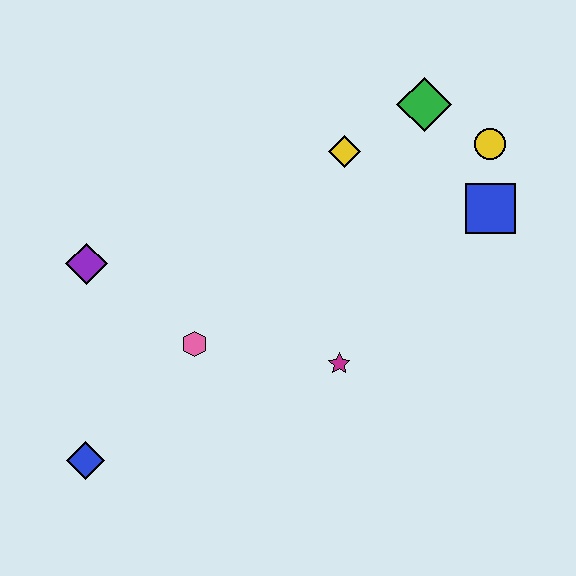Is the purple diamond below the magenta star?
No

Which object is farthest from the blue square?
The blue diamond is farthest from the blue square.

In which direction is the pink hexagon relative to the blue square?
The pink hexagon is to the left of the blue square.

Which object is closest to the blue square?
The yellow circle is closest to the blue square.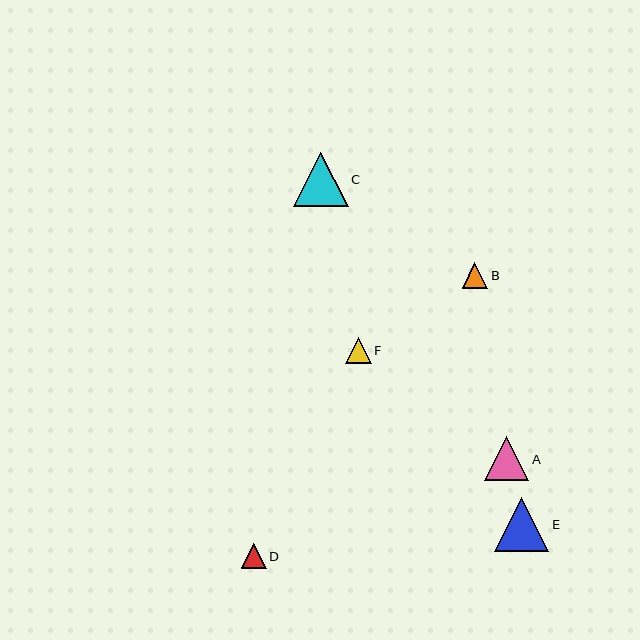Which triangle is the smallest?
Triangle D is the smallest with a size of approximately 24 pixels.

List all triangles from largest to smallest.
From largest to smallest: C, E, A, F, B, D.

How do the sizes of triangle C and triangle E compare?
Triangle C and triangle E are approximately the same size.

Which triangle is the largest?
Triangle C is the largest with a size of approximately 54 pixels.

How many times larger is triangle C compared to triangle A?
Triangle C is approximately 1.2 times the size of triangle A.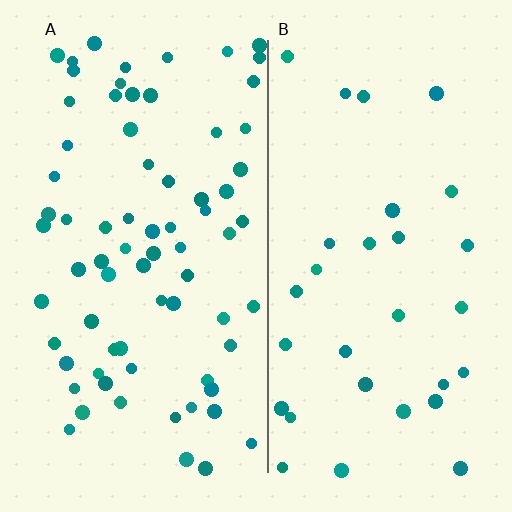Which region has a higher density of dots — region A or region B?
A (the left).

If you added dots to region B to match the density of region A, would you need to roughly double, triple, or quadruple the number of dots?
Approximately double.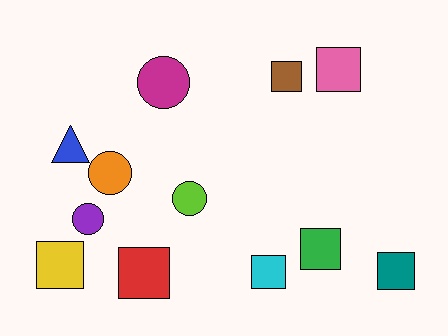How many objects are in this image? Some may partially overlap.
There are 12 objects.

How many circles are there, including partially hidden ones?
There are 4 circles.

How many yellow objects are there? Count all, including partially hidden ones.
There is 1 yellow object.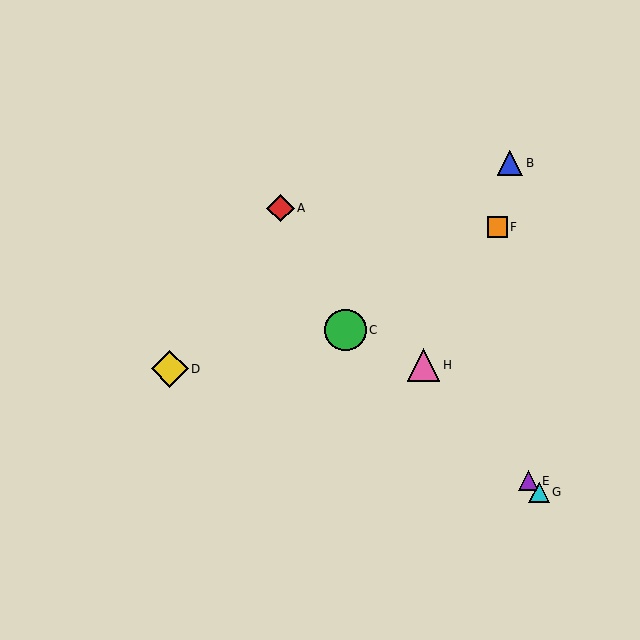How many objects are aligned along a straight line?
4 objects (A, E, G, H) are aligned along a straight line.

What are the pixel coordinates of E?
Object E is at (528, 481).